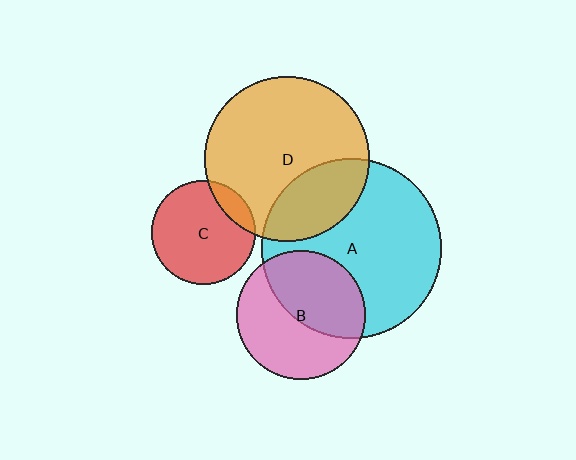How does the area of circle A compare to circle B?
Approximately 2.0 times.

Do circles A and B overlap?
Yes.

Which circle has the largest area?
Circle A (cyan).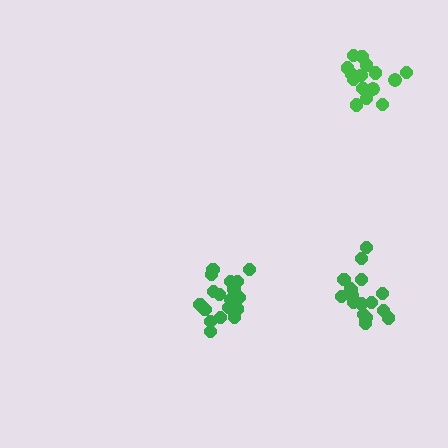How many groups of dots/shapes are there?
There are 3 groups.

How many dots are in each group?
Group 1: 18 dots, Group 2: 17 dots, Group 3: 16 dots (51 total).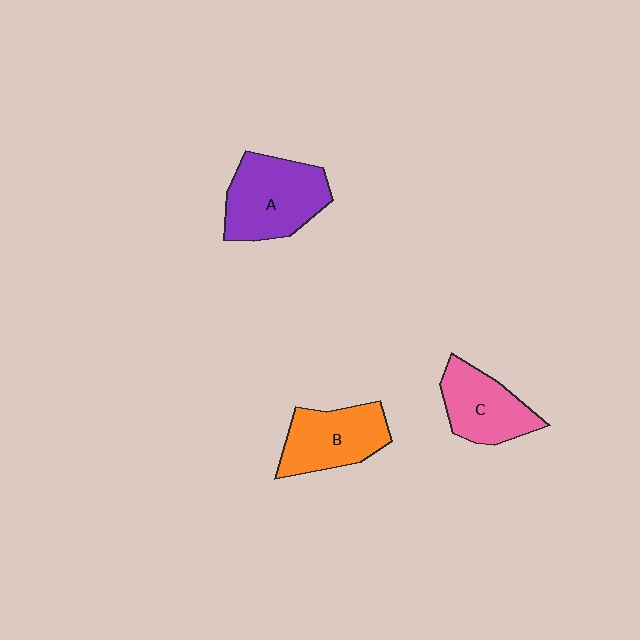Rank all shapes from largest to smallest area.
From largest to smallest: A (purple), B (orange), C (pink).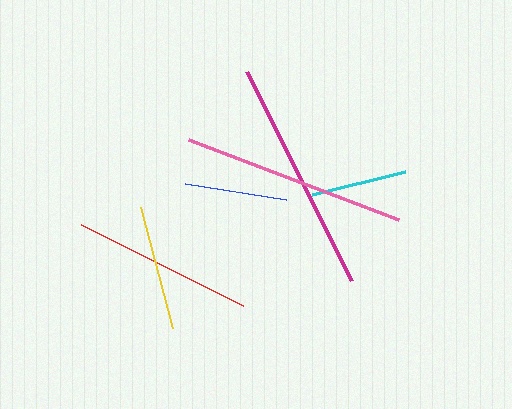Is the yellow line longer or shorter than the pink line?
The pink line is longer than the yellow line.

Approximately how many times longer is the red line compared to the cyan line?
The red line is approximately 1.9 times the length of the cyan line.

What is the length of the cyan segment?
The cyan segment is approximately 96 pixels long.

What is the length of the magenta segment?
The magenta segment is approximately 234 pixels long.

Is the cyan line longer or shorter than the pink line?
The pink line is longer than the cyan line.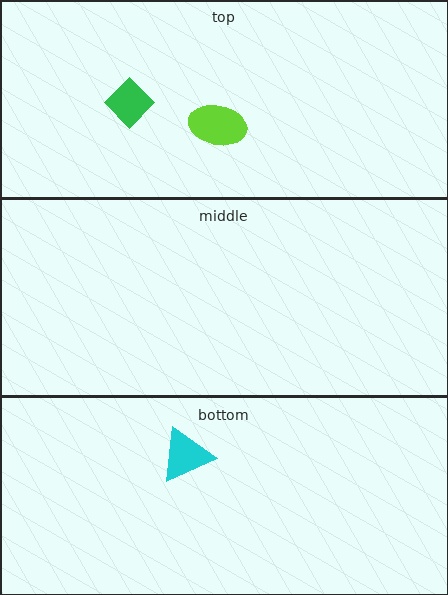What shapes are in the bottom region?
The cyan triangle.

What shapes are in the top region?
The lime ellipse, the green diamond.